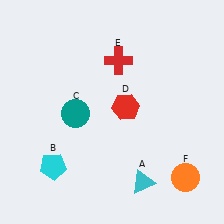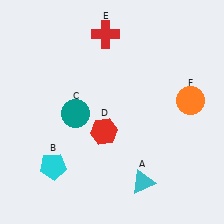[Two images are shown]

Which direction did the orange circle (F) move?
The orange circle (F) moved up.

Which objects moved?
The objects that moved are: the red hexagon (D), the red cross (E), the orange circle (F).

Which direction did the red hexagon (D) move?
The red hexagon (D) moved down.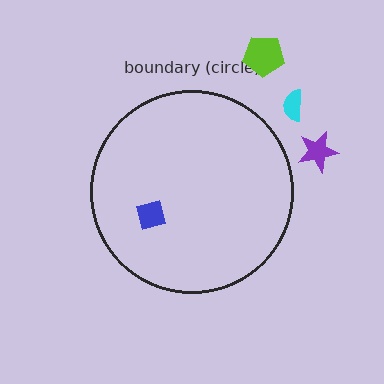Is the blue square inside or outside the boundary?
Inside.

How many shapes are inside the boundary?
1 inside, 3 outside.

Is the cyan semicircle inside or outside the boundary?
Outside.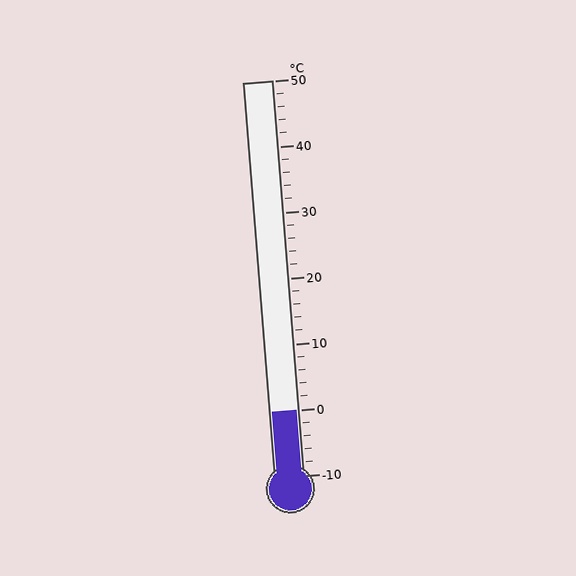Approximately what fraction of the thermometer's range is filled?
The thermometer is filled to approximately 15% of its range.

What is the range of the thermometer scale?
The thermometer scale ranges from -10°C to 50°C.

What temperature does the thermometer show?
The thermometer shows approximately 0°C.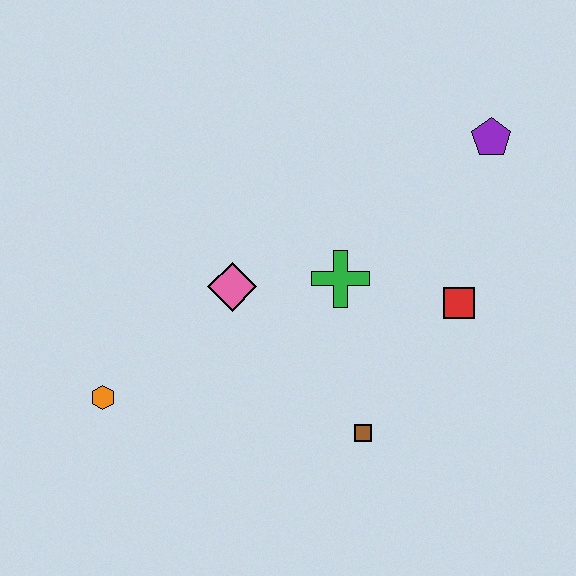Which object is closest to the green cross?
The pink diamond is closest to the green cross.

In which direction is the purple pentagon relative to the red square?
The purple pentagon is above the red square.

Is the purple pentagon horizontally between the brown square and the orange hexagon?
No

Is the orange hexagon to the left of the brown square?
Yes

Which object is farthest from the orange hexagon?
The purple pentagon is farthest from the orange hexagon.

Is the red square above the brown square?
Yes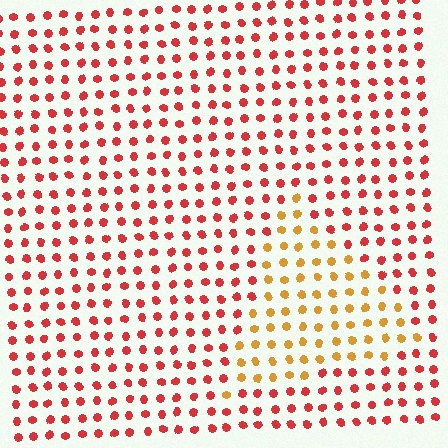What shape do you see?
I see a triangle.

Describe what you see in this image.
The image is filled with small red elements in a uniform arrangement. A triangle-shaped region is visible where the elements are tinted to a slightly different hue, forming a subtle color boundary.